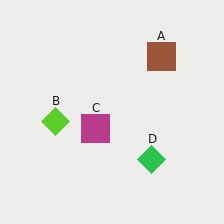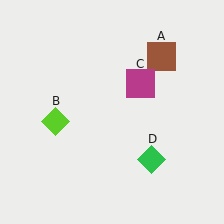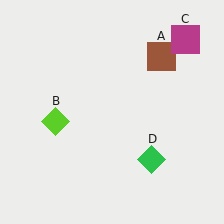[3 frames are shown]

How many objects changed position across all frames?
1 object changed position: magenta square (object C).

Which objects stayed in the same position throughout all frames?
Brown square (object A) and lime diamond (object B) and green diamond (object D) remained stationary.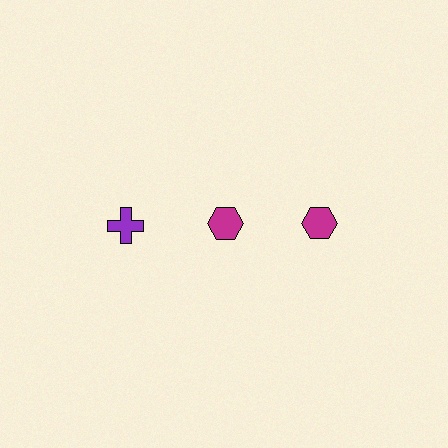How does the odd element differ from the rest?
It differs in both color (purple instead of magenta) and shape (cross instead of hexagon).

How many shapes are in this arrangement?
There are 3 shapes arranged in a grid pattern.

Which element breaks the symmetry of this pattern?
The purple cross in the top row, leftmost column breaks the symmetry. All other shapes are magenta hexagons.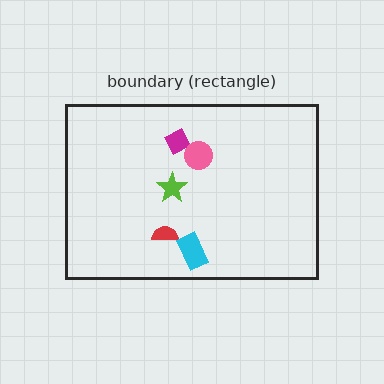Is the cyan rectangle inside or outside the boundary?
Inside.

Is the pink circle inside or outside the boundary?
Inside.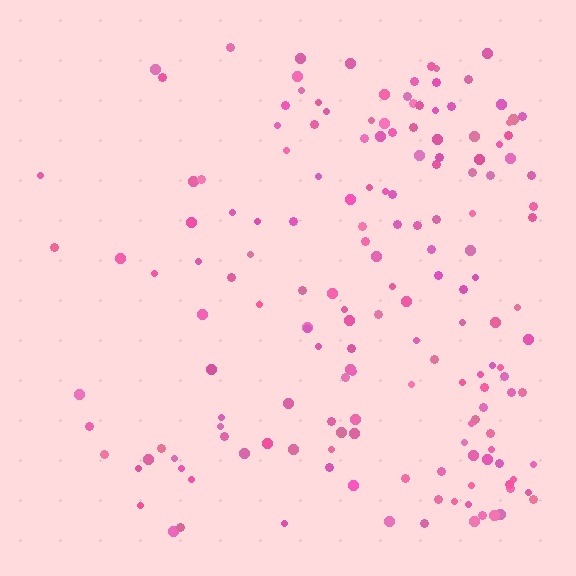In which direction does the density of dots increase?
From left to right, with the right side densest.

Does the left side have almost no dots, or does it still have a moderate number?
Still a moderate number, just noticeably fewer than the right.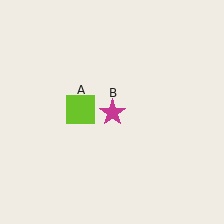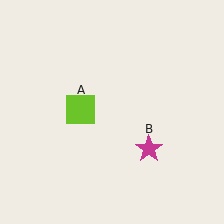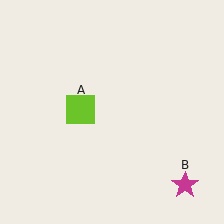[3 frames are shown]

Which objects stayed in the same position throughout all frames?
Lime square (object A) remained stationary.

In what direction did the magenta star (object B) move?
The magenta star (object B) moved down and to the right.